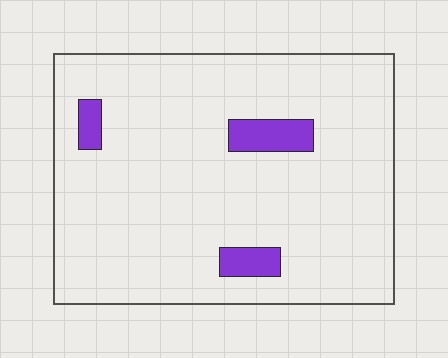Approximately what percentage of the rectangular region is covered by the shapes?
Approximately 5%.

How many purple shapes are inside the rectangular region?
3.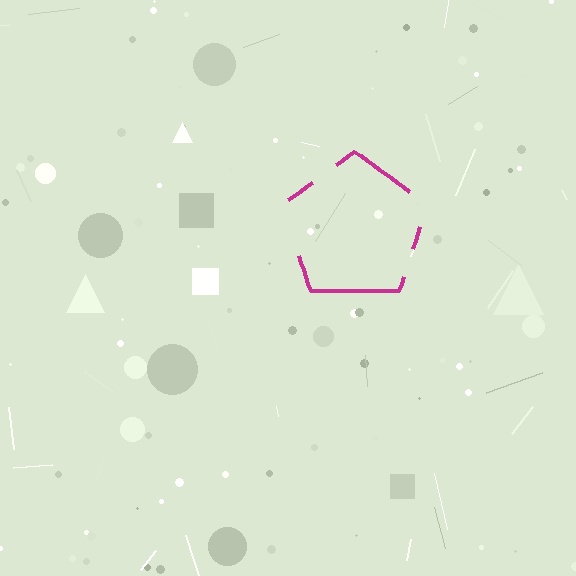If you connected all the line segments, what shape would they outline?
They would outline a pentagon.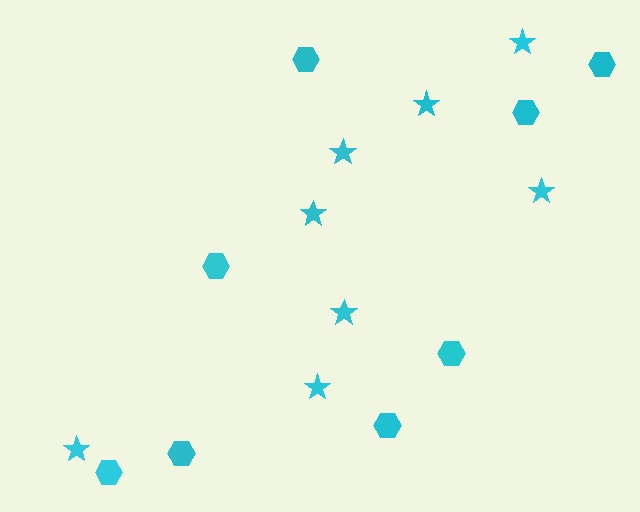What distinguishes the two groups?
There are 2 groups: one group of hexagons (8) and one group of stars (8).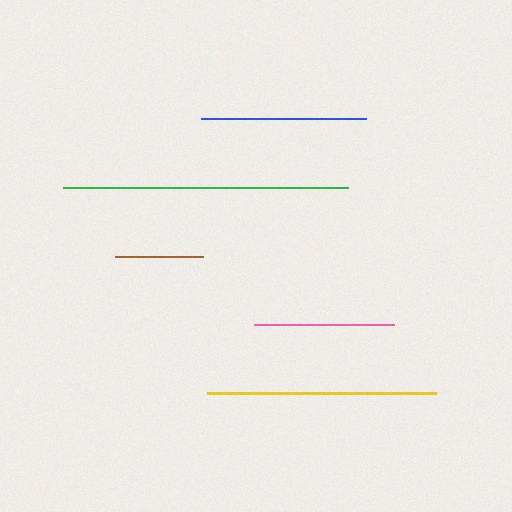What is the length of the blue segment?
The blue segment is approximately 165 pixels long.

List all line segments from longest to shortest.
From longest to shortest: green, yellow, blue, pink, brown.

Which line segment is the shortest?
The brown line is the shortest at approximately 88 pixels.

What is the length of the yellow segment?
The yellow segment is approximately 229 pixels long.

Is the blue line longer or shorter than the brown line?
The blue line is longer than the brown line.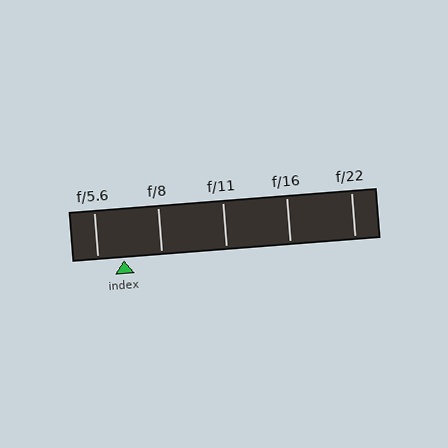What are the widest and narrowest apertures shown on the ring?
The widest aperture shown is f/5.6 and the narrowest is f/22.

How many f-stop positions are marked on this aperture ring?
There are 5 f-stop positions marked.